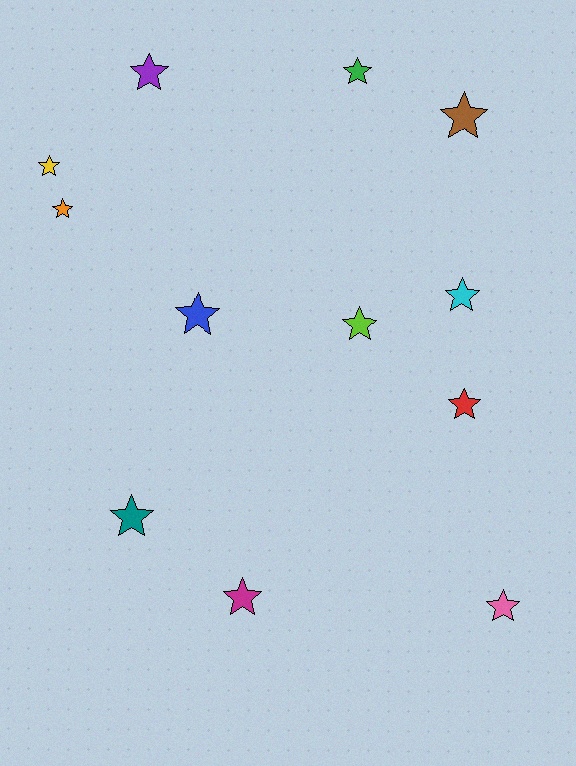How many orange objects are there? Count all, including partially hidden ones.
There is 1 orange object.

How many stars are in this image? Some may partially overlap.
There are 12 stars.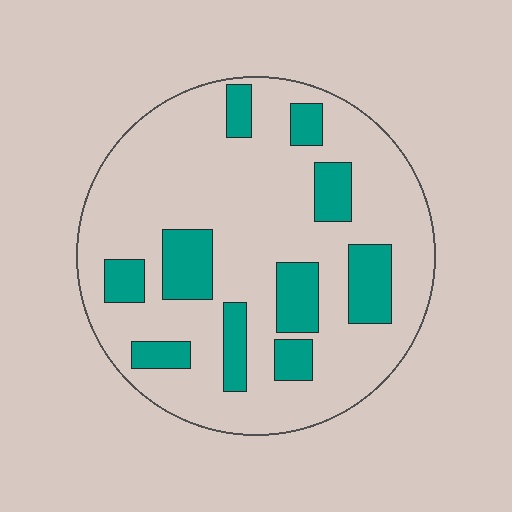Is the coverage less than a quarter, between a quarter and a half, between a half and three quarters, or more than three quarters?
Less than a quarter.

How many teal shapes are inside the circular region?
10.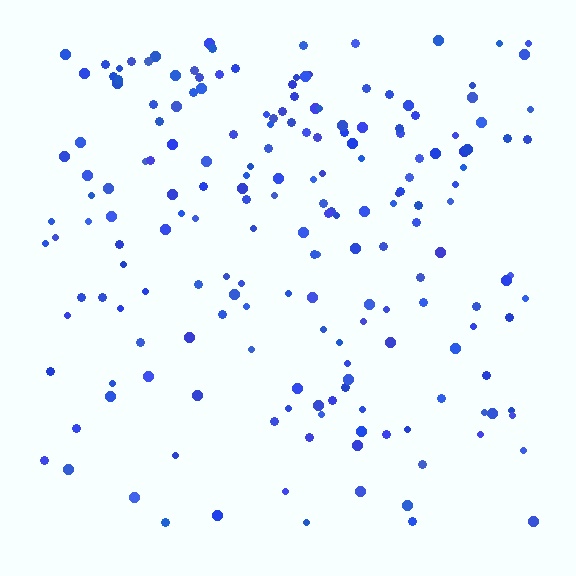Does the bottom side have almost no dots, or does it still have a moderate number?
Still a moderate number, just noticeably fewer than the top.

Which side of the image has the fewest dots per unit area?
The bottom.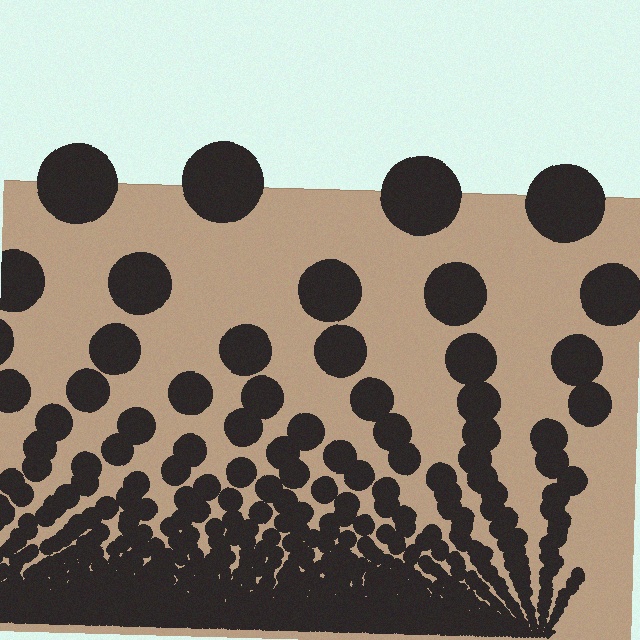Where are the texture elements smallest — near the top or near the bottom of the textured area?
Near the bottom.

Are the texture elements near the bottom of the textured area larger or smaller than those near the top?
Smaller. The gradient is inverted — elements near the bottom are smaller and denser.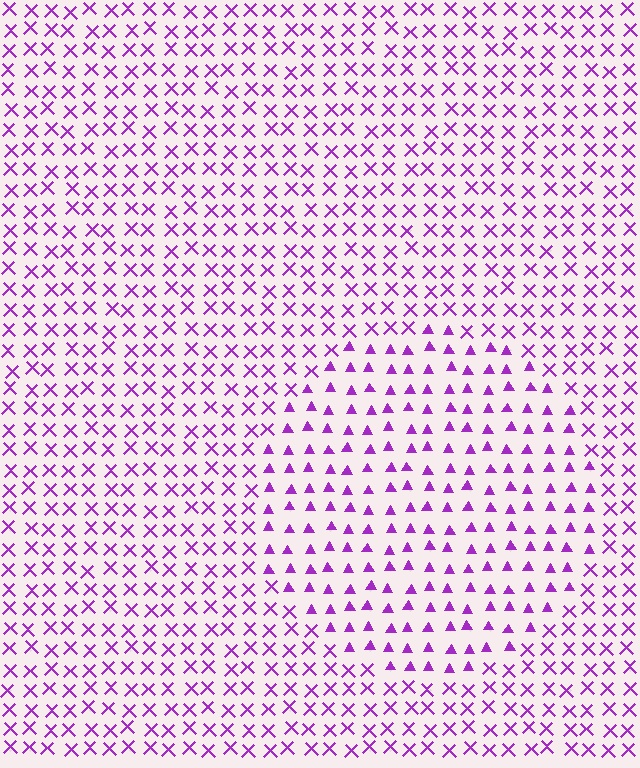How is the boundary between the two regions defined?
The boundary is defined by a change in element shape: triangles inside vs. X marks outside. All elements share the same color and spacing.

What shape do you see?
I see a circle.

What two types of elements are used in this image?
The image uses triangles inside the circle region and X marks outside it.